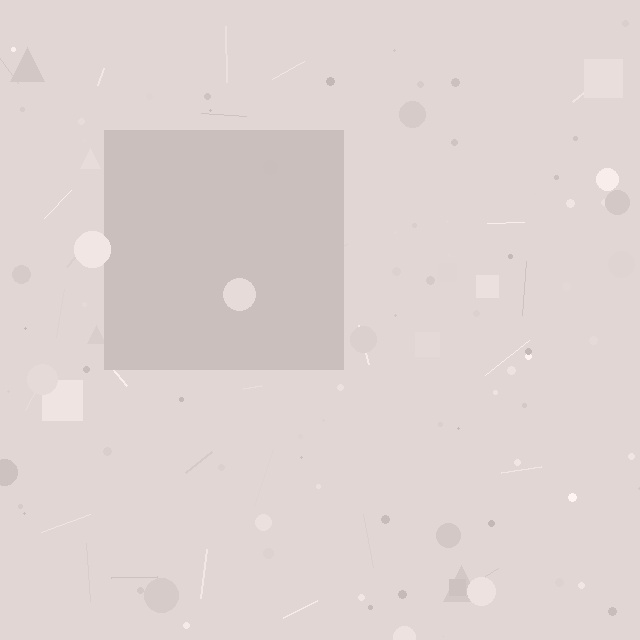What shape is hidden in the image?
A square is hidden in the image.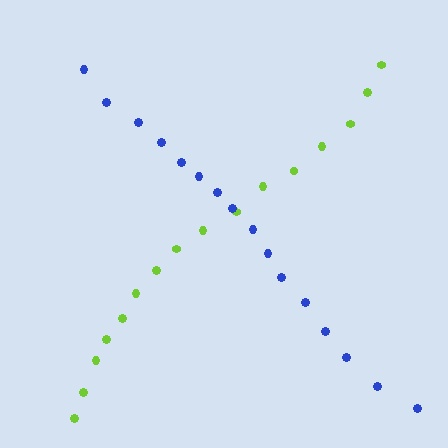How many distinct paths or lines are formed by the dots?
There are 2 distinct paths.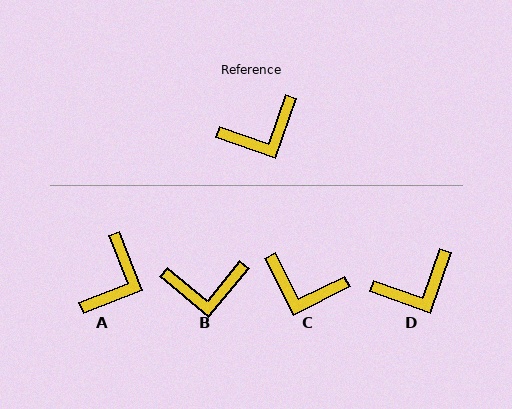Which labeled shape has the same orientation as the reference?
D.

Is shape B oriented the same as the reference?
No, it is off by about 20 degrees.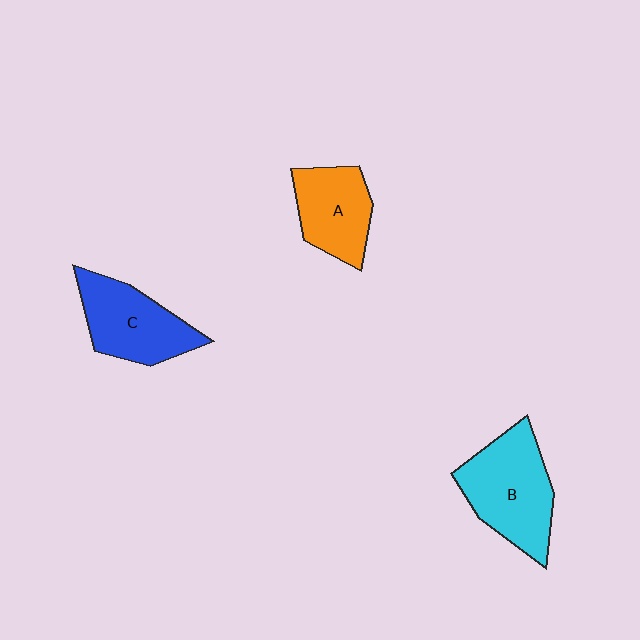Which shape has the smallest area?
Shape A (orange).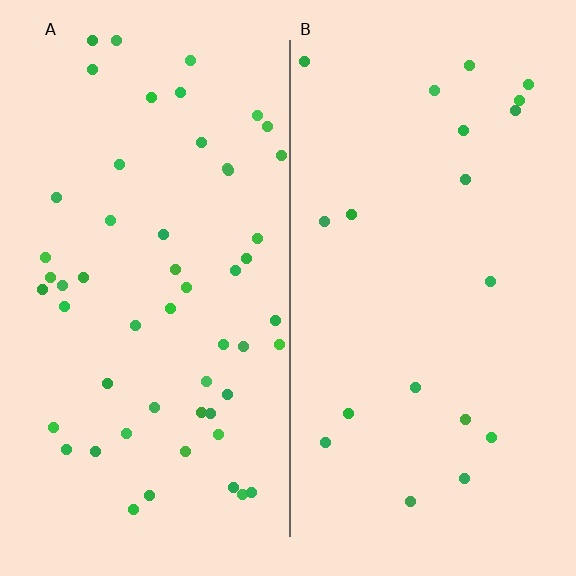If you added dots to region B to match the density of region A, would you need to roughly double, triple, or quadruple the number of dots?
Approximately triple.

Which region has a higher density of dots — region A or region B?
A (the left).